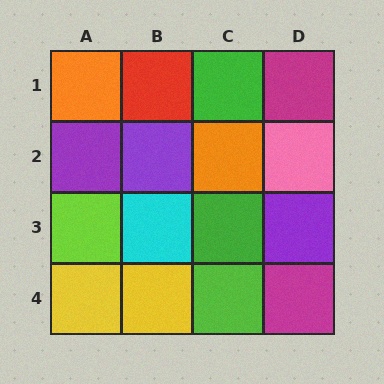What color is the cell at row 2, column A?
Purple.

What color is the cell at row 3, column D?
Purple.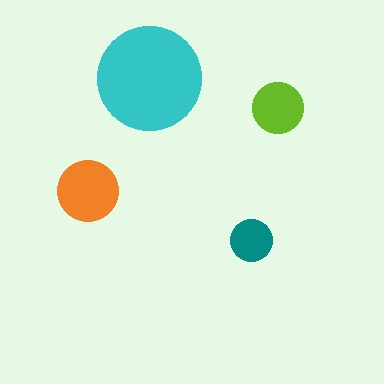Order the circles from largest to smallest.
the cyan one, the orange one, the lime one, the teal one.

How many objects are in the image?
There are 4 objects in the image.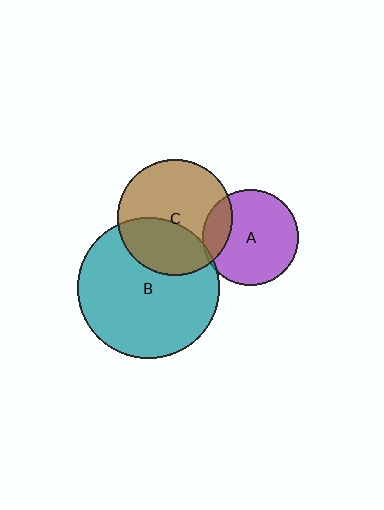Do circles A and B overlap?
Yes.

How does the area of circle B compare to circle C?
Approximately 1.5 times.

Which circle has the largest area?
Circle B (teal).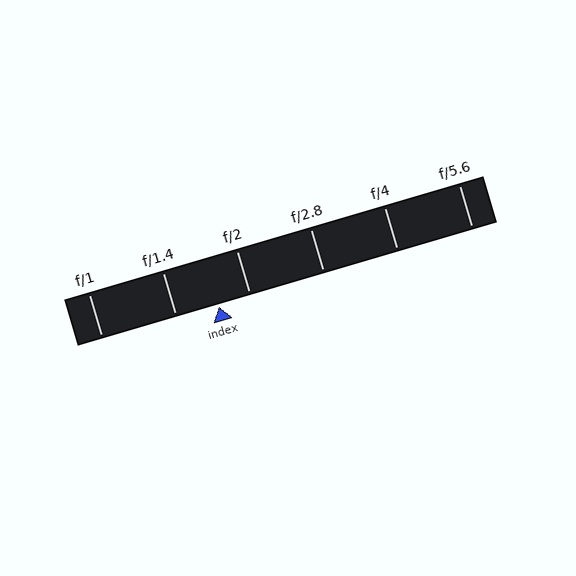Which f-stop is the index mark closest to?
The index mark is closest to f/2.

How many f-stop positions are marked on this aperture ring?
There are 6 f-stop positions marked.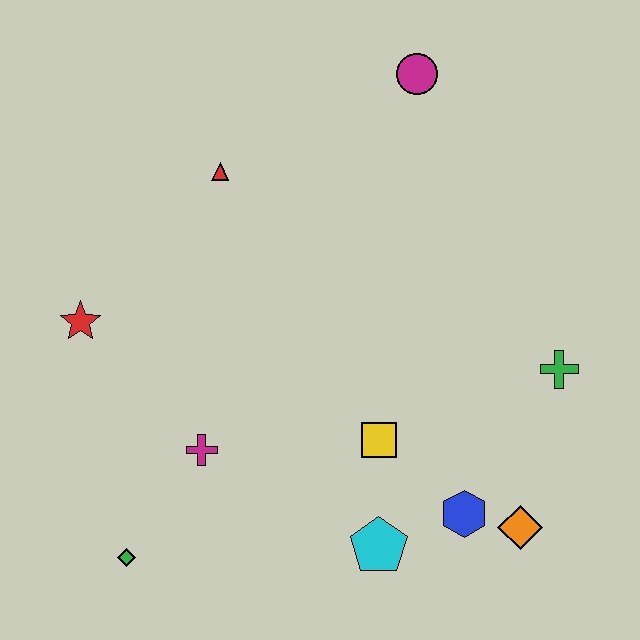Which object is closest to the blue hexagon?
The orange diamond is closest to the blue hexagon.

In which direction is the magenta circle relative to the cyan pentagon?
The magenta circle is above the cyan pentagon.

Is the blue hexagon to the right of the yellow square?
Yes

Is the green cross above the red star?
No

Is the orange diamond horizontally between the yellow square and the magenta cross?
No